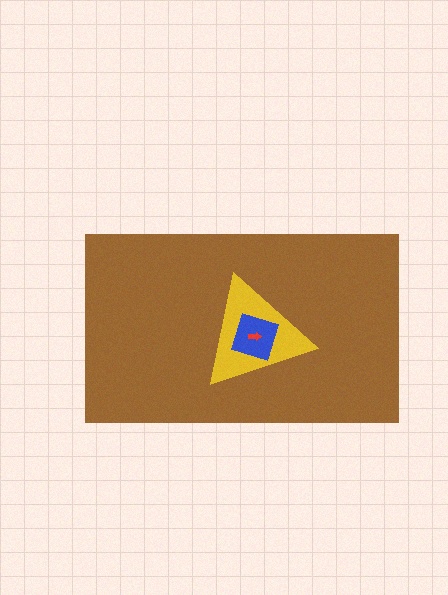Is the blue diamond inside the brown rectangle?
Yes.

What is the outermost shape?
The brown rectangle.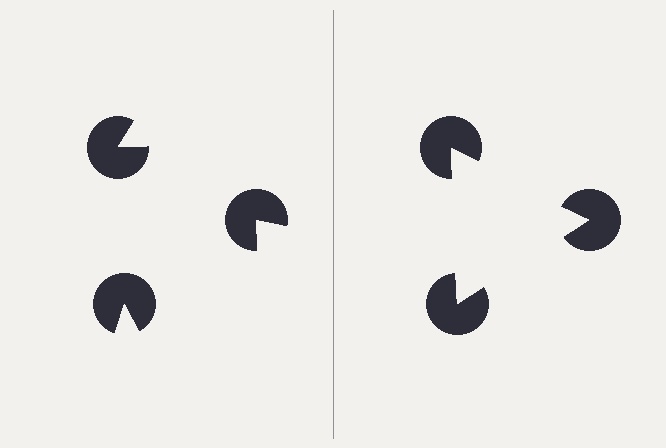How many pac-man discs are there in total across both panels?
6 — 3 on each side.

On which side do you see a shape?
An illusory triangle appears on the right side. On the left side the wedge cuts are rotated, so no coherent shape forms.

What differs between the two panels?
The pac-man discs are positioned identically on both sides; only the wedge orientations differ. On the right they align to a triangle; on the left they are misaligned.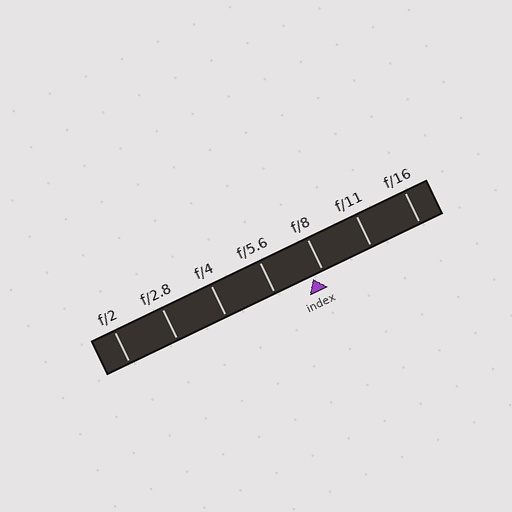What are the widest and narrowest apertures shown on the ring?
The widest aperture shown is f/2 and the narrowest is f/16.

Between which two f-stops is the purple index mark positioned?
The index mark is between f/5.6 and f/8.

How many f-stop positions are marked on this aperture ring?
There are 7 f-stop positions marked.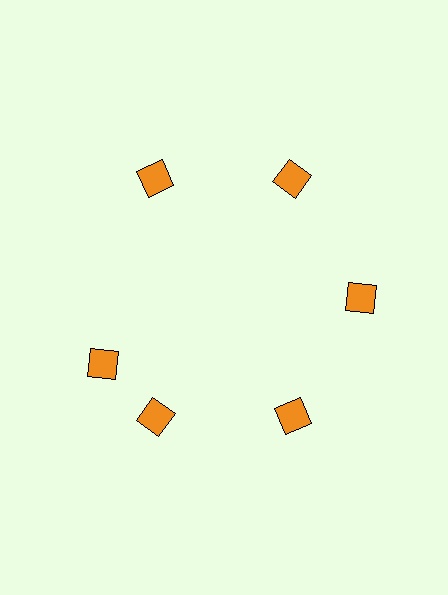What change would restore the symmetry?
The symmetry would be restored by rotating it back into even spacing with its neighbors so that all 6 diamonds sit at equal angles and equal distance from the center.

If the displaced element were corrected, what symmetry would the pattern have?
It would have 6-fold rotational symmetry — the pattern would map onto itself every 60 degrees.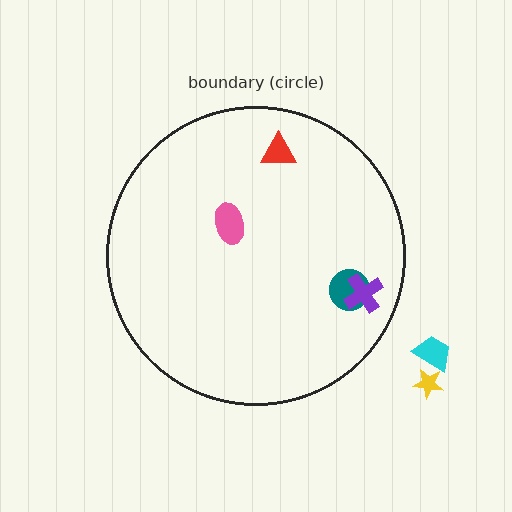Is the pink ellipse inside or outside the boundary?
Inside.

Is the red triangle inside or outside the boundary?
Inside.